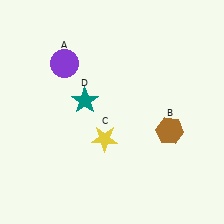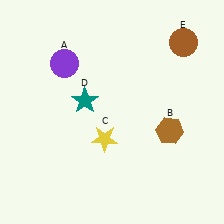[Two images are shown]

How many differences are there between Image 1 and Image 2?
There is 1 difference between the two images.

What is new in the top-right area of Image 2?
A brown circle (E) was added in the top-right area of Image 2.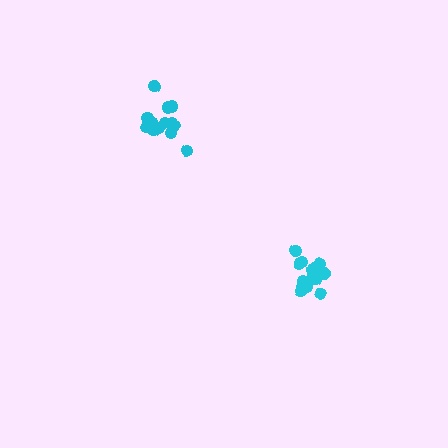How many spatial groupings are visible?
There are 2 spatial groupings.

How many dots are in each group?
Group 1: 15 dots, Group 2: 17 dots (32 total).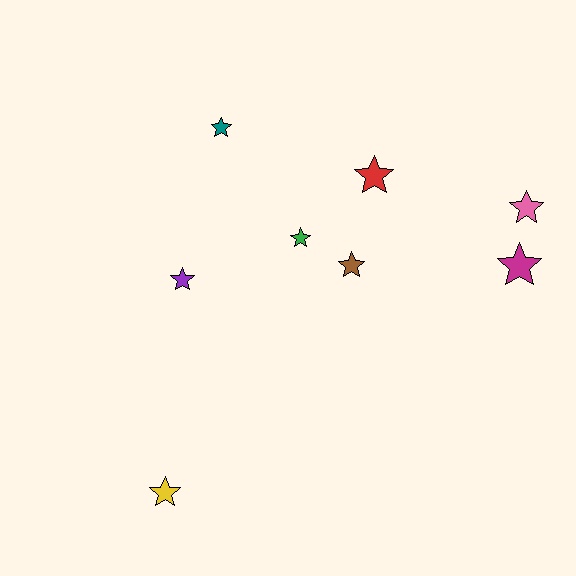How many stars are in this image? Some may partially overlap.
There are 8 stars.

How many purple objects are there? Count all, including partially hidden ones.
There is 1 purple object.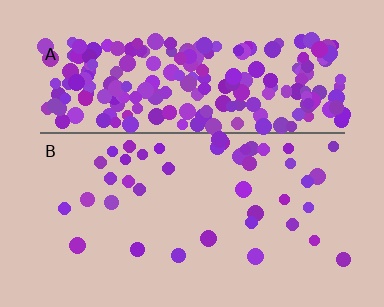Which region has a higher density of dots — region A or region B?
A (the top).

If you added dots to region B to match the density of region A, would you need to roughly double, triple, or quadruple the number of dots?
Approximately quadruple.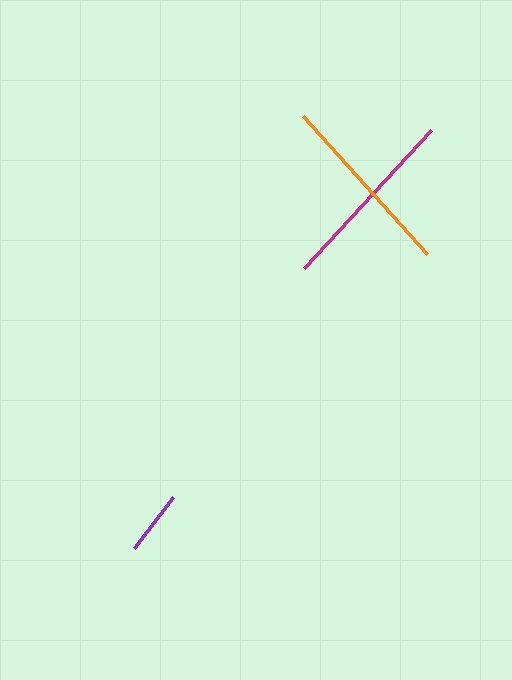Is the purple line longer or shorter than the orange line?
The orange line is longer than the purple line.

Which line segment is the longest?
The magenta line is the longest at approximately 187 pixels.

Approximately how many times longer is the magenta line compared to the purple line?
The magenta line is approximately 2.9 times the length of the purple line.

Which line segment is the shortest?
The purple line is the shortest at approximately 65 pixels.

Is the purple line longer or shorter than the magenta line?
The magenta line is longer than the purple line.